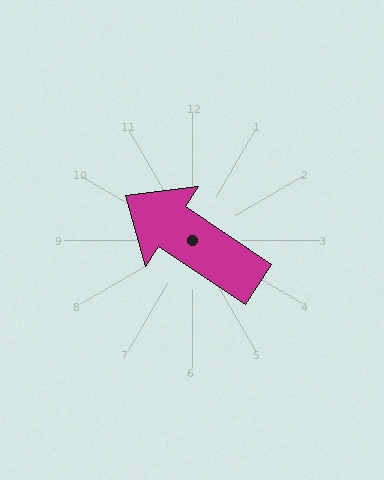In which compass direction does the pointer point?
Northwest.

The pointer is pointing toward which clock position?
Roughly 10 o'clock.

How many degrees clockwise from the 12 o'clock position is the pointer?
Approximately 304 degrees.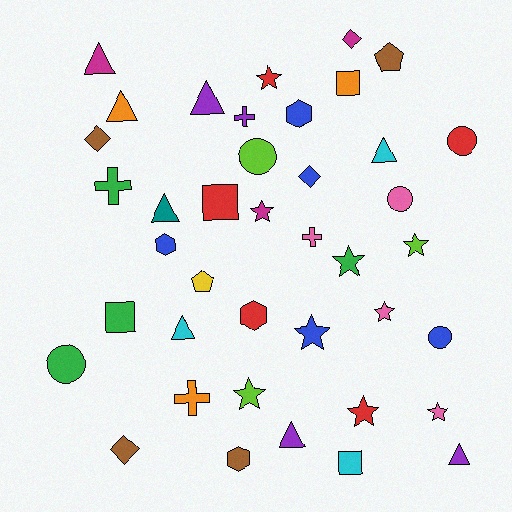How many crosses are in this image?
There are 4 crosses.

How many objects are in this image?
There are 40 objects.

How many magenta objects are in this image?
There are 3 magenta objects.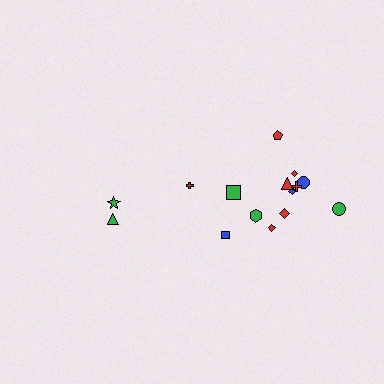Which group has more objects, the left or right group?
The right group.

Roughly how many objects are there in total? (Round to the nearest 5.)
Roughly 15 objects in total.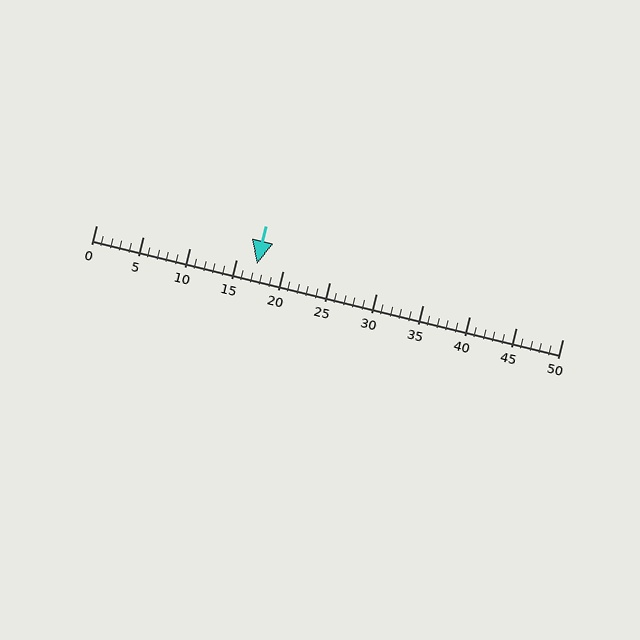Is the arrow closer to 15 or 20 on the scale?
The arrow is closer to 15.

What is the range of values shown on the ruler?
The ruler shows values from 0 to 50.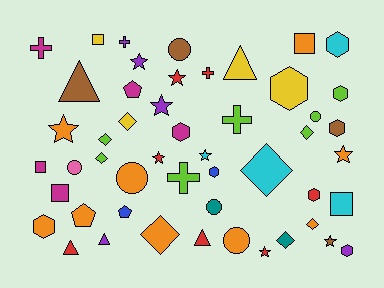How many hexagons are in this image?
There are 9 hexagons.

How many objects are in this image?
There are 50 objects.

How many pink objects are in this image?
There is 1 pink object.